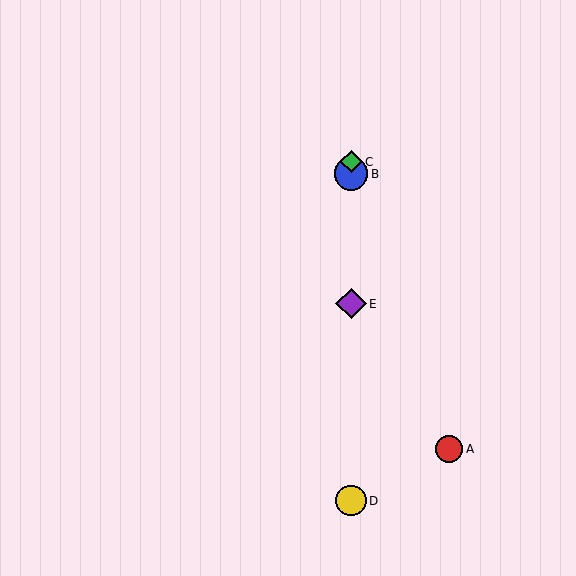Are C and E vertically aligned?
Yes, both are at x≈351.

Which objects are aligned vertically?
Objects B, C, D, E are aligned vertically.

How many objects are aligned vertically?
4 objects (B, C, D, E) are aligned vertically.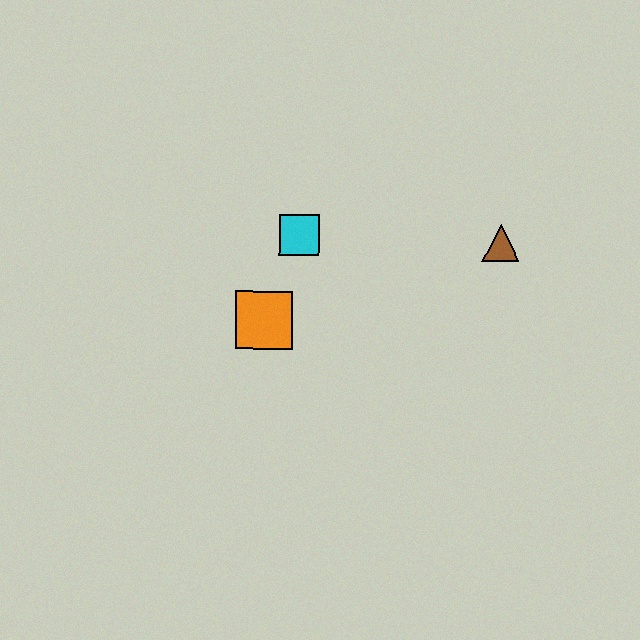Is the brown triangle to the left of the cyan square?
No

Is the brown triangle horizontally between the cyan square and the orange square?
No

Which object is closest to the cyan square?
The orange square is closest to the cyan square.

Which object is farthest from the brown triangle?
The orange square is farthest from the brown triangle.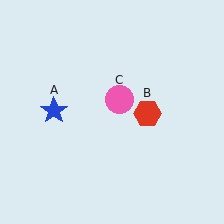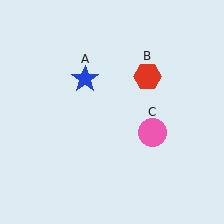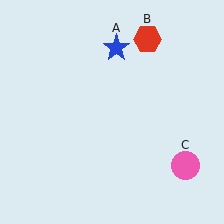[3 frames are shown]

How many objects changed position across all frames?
3 objects changed position: blue star (object A), red hexagon (object B), pink circle (object C).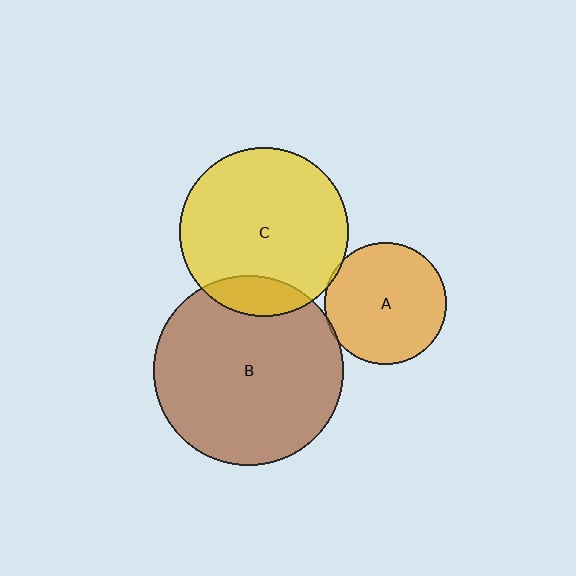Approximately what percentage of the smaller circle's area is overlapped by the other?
Approximately 5%.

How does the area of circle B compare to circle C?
Approximately 1.3 times.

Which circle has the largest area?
Circle B (brown).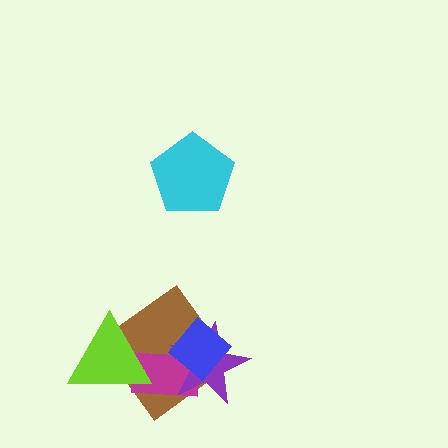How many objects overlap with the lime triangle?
2 objects overlap with the lime triangle.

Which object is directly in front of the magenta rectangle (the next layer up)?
The purple star is directly in front of the magenta rectangle.